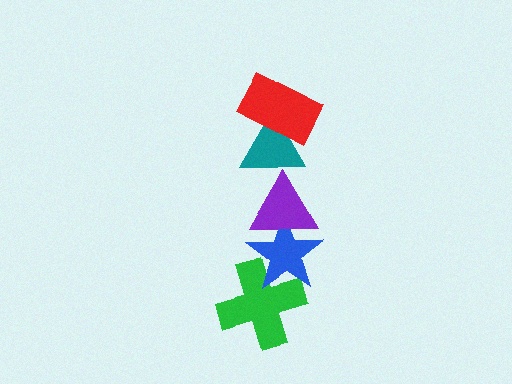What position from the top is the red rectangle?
The red rectangle is 1st from the top.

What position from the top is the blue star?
The blue star is 4th from the top.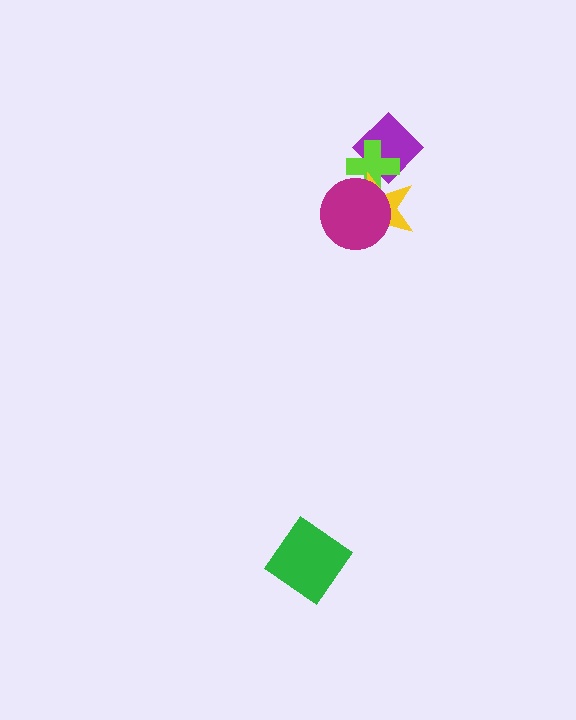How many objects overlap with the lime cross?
3 objects overlap with the lime cross.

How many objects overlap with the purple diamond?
2 objects overlap with the purple diamond.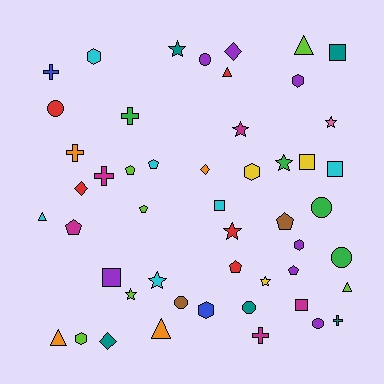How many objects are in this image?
There are 50 objects.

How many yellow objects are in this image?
There are 3 yellow objects.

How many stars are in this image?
There are 8 stars.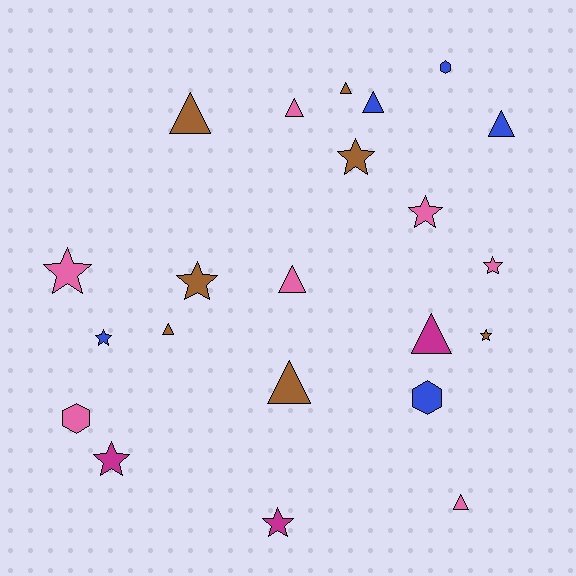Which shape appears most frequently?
Triangle, with 10 objects.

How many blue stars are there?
There is 1 blue star.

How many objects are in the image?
There are 22 objects.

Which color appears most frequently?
Pink, with 7 objects.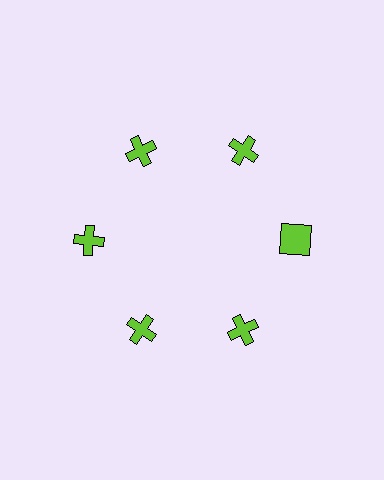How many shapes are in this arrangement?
There are 6 shapes arranged in a ring pattern.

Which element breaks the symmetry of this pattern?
The lime square at roughly the 3 o'clock position breaks the symmetry. All other shapes are lime crosses.